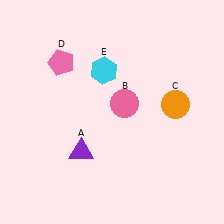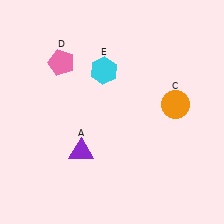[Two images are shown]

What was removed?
The pink circle (B) was removed in Image 2.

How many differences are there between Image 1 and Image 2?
There is 1 difference between the two images.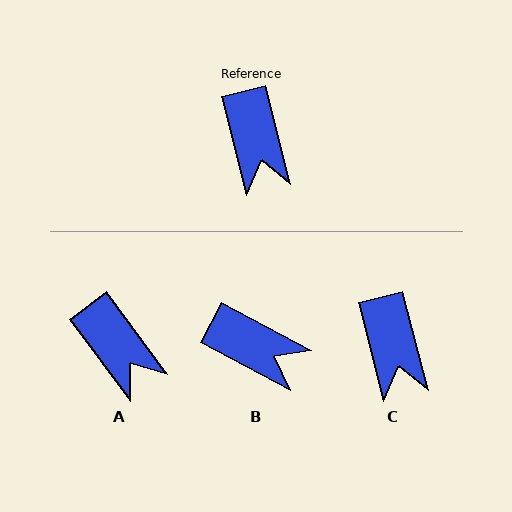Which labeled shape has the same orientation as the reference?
C.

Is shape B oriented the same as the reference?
No, it is off by about 48 degrees.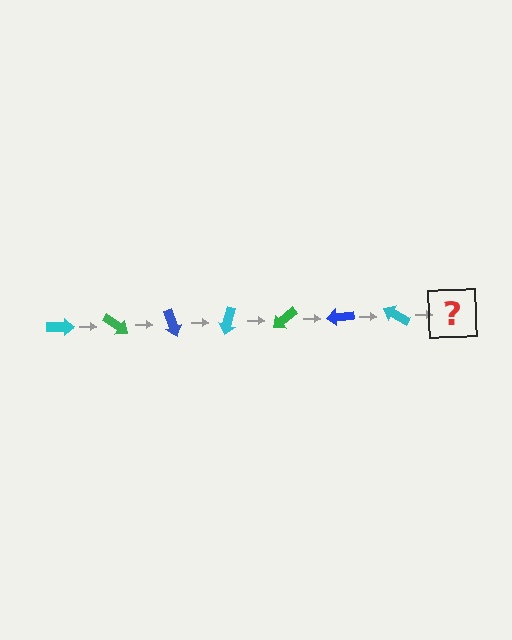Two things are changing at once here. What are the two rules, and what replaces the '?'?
The two rules are that it rotates 35 degrees each step and the color cycles through cyan, green, and blue. The '?' should be a green arrow, rotated 245 degrees from the start.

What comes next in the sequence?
The next element should be a green arrow, rotated 245 degrees from the start.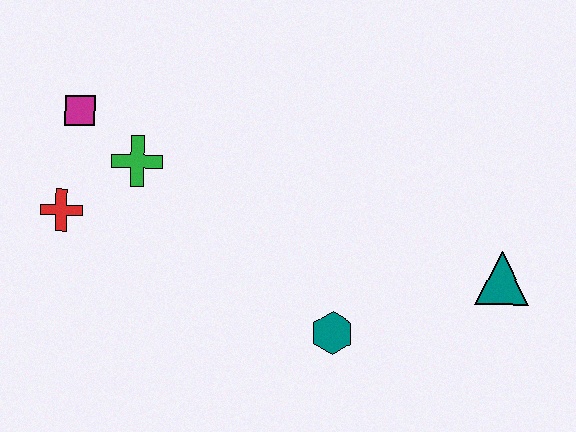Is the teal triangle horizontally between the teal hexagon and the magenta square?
No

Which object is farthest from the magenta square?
The teal triangle is farthest from the magenta square.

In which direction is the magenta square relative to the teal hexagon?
The magenta square is to the left of the teal hexagon.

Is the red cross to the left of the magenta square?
Yes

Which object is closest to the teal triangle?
The teal hexagon is closest to the teal triangle.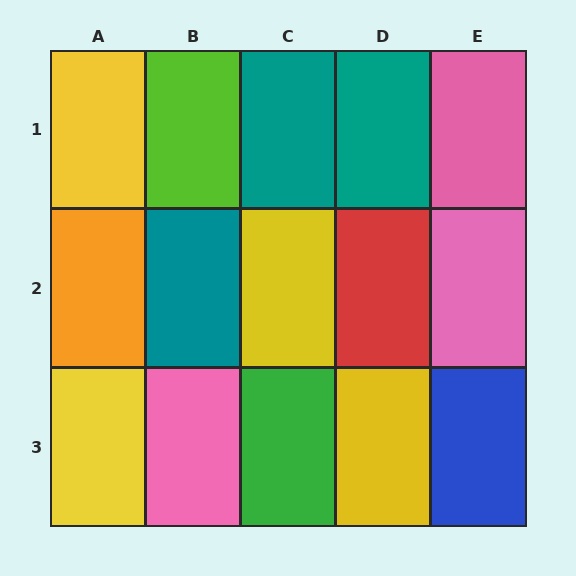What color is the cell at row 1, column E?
Pink.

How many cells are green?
1 cell is green.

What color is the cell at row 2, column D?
Red.